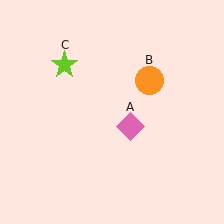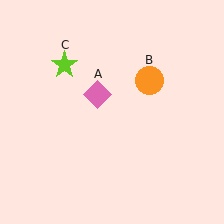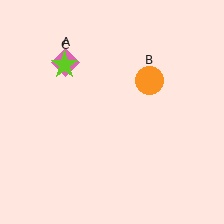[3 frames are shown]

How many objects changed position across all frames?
1 object changed position: pink diamond (object A).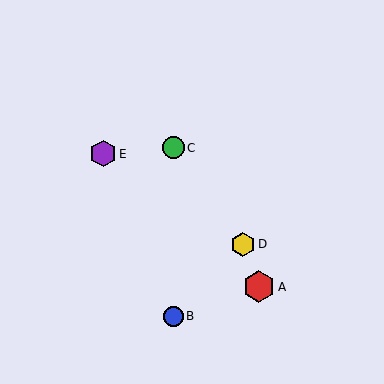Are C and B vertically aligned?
Yes, both are at x≈173.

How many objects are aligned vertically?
2 objects (B, C) are aligned vertically.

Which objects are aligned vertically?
Objects B, C are aligned vertically.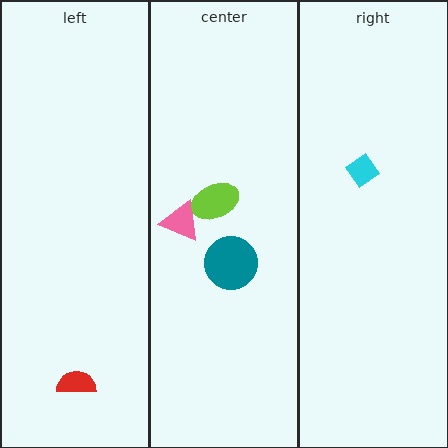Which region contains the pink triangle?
The center region.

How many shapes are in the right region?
1.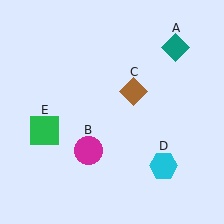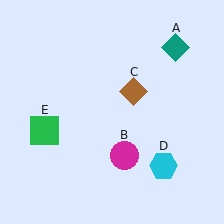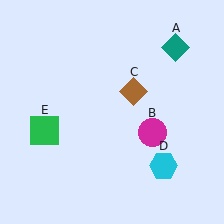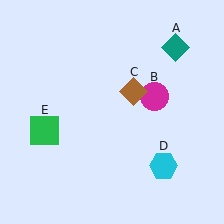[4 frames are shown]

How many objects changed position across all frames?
1 object changed position: magenta circle (object B).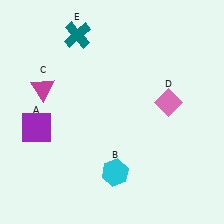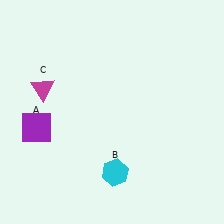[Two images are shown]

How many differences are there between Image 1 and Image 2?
There are 2 differences between the two images.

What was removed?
The teal cross (E), the pink diamond (D) were removed in Image 2.